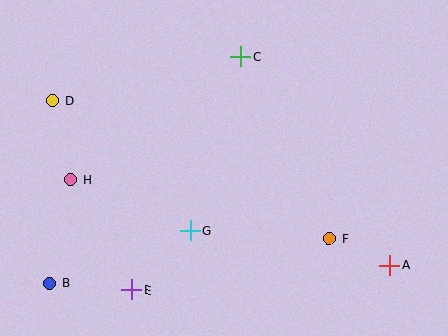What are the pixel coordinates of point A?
Point A is at (390, 265).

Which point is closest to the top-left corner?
Point D is closest to the top-left corner.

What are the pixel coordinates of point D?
Point D is at (53, 101).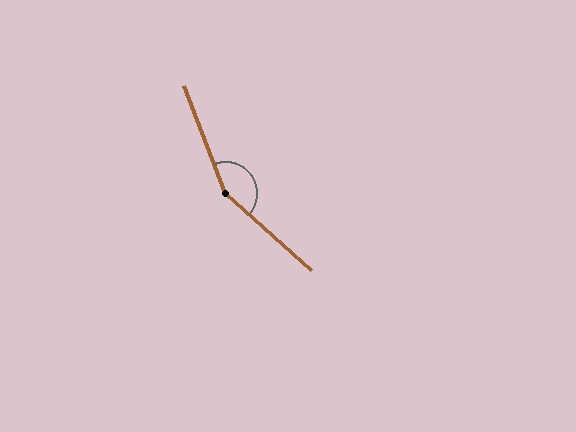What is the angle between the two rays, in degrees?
Approximately 153 degrees.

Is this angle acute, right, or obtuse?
It is obtuse.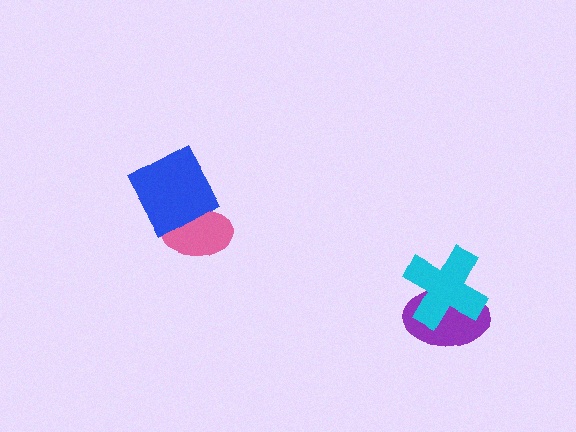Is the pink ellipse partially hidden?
Yes, it is partially covered by another shape.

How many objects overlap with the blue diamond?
1 object overlaps with the blue diamond.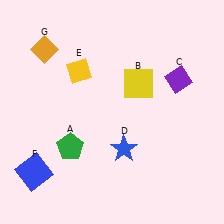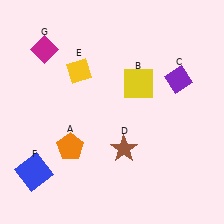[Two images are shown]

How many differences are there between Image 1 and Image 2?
There are 3 differences between the two images.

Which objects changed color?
A changed from green to orange. D changed from blue to brown. G changed from orange to magenta.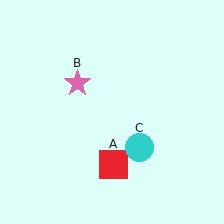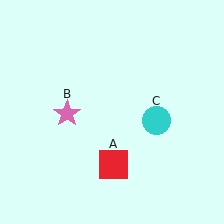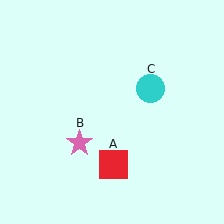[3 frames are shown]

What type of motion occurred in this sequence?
The pink star (object B), cyan circle (object C) rotated counterclockwise around the center of the scene.